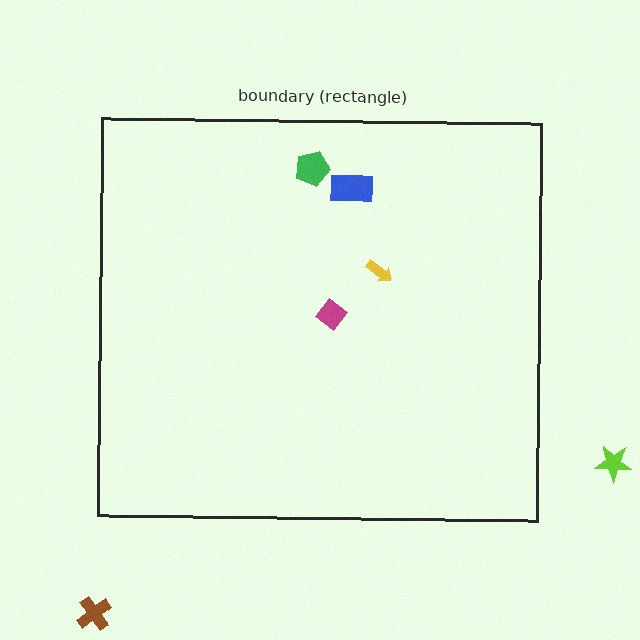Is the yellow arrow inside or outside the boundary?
Inside.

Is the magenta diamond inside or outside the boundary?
Inside.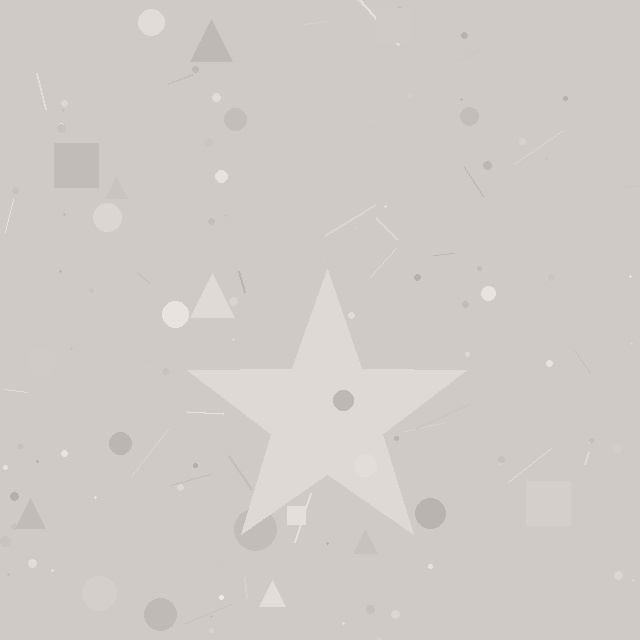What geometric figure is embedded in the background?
A star is embedded in the background.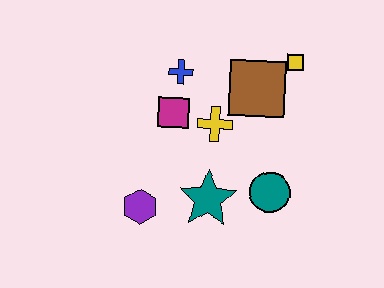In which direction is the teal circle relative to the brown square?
The teal circle is below the brown square.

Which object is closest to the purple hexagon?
The teal star is closest to the purple hexagon.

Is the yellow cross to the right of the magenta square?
Yes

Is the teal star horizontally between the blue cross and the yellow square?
Yes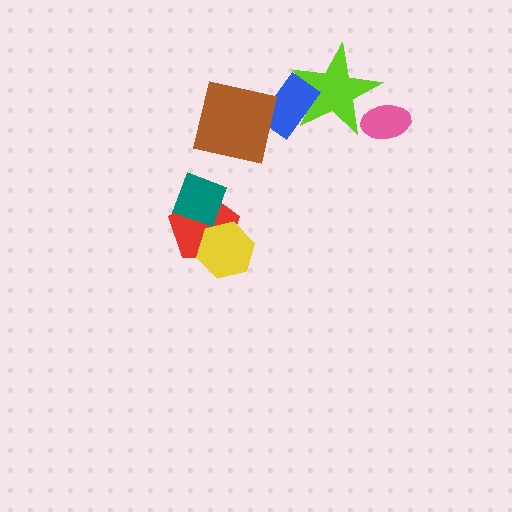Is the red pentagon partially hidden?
Yes, it is partially covered by another shape.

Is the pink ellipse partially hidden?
Yes, it is partially covered by another shape.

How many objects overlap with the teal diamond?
1 object overlaps with the teal diamond.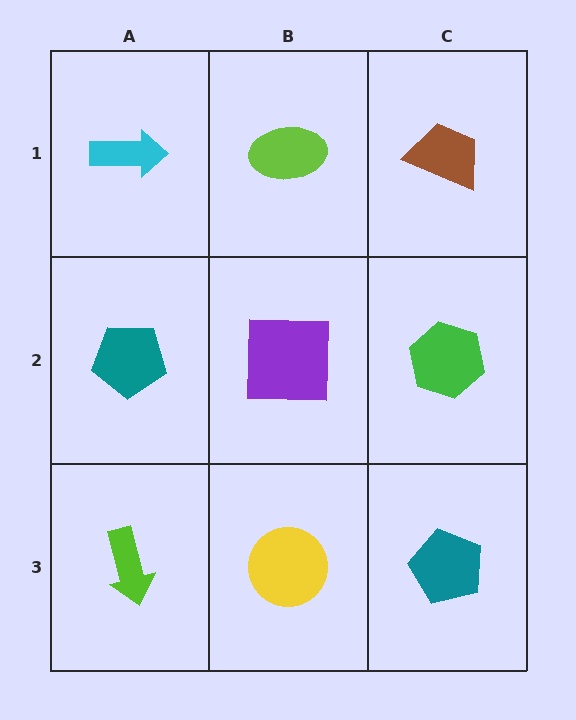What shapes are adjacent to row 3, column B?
A purple square (row 2, column B), a lime arrow (row 3, column A), a teal pentagon (row 3, column C).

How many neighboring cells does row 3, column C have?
2.